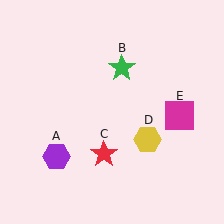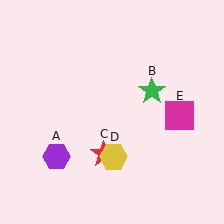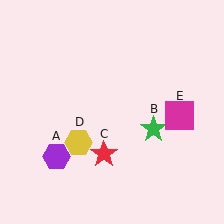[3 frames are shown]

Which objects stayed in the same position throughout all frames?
Purple hexagon (object A) and red star (object C) and magenta square (object E) remained stationary.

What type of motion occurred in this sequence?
The green star (object B), yellow hexagon (object D) rotated clockwise around the center of the scene.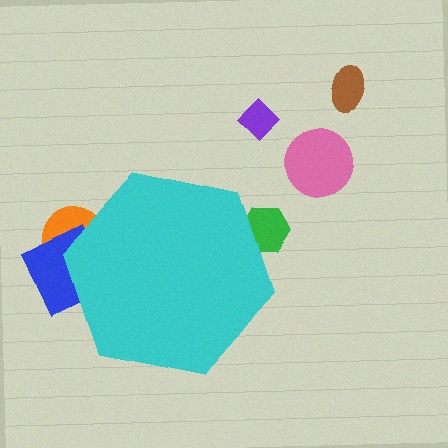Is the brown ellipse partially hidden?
No, the brown ellipse is fully visible.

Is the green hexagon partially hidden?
Yes, the green hexagon is partially hidden behind the cyan hexagon.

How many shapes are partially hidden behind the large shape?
3 shapes are partially hidden.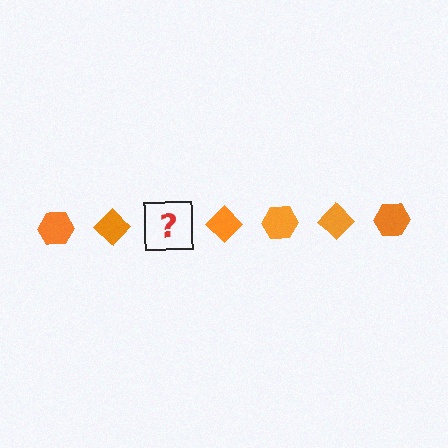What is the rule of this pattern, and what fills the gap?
The rule is that the pattern cycles through hexagon, diamond shapes in orange. The gap should be filled with an orange hexagon.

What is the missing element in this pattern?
The missing element is an orange hexagon.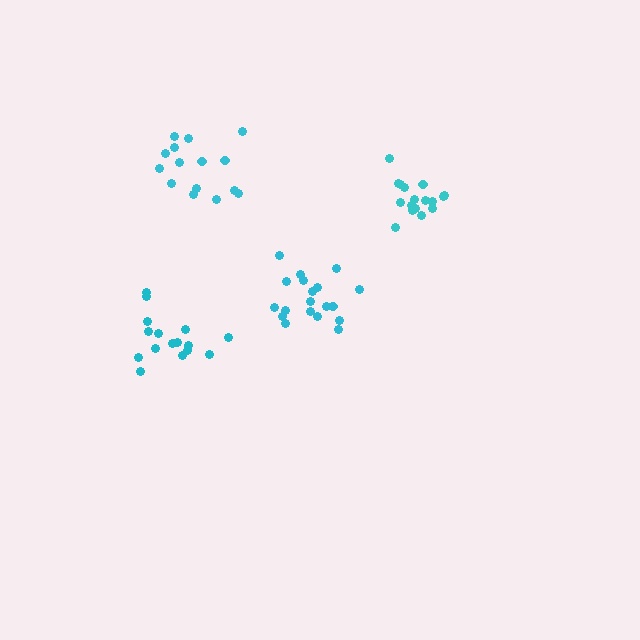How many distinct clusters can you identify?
There are 4 distinct clusters.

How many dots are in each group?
Group 1: 15 dots, Group 2: 19 dots, Group 3: 16 dots, Group 4: 17 dots (67 total).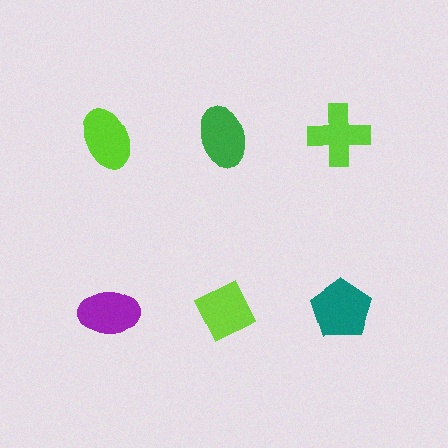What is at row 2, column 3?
A teal pentagon.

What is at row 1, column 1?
A lime ellipse.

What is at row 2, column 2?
A lime diamond.